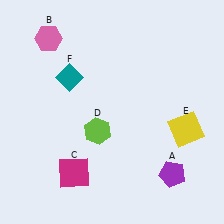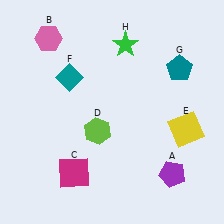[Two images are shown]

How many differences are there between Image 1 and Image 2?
There are 2 differences between the two images.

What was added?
A teal pentagon (G), a green star (H) were added in Image 2.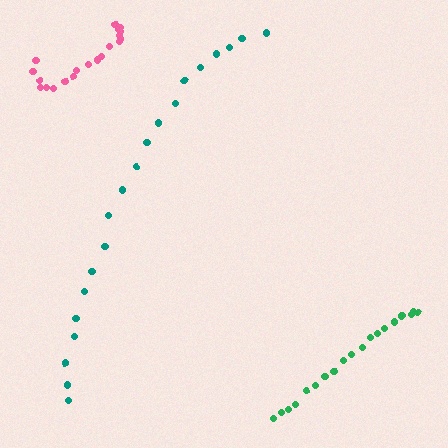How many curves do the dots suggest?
There are 3 distinct paths.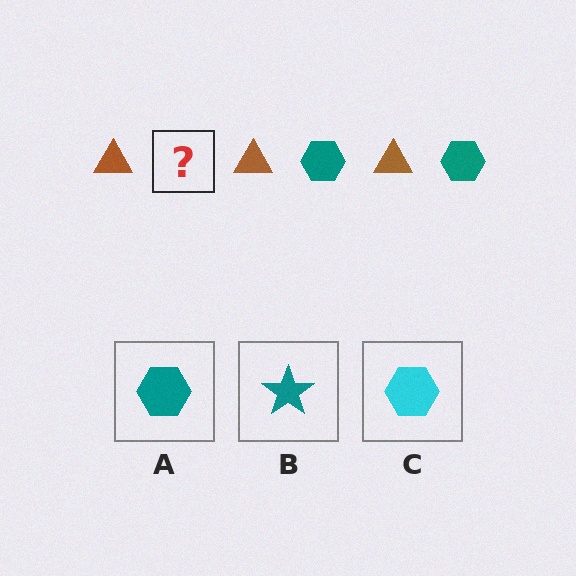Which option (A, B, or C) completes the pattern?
A.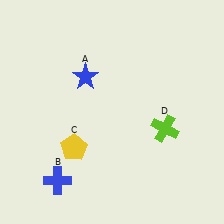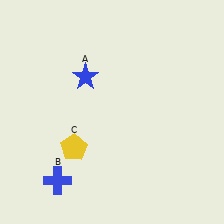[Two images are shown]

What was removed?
The lime cross (D) was removed in Image 2.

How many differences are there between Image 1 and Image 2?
There is 1 difference between the two images.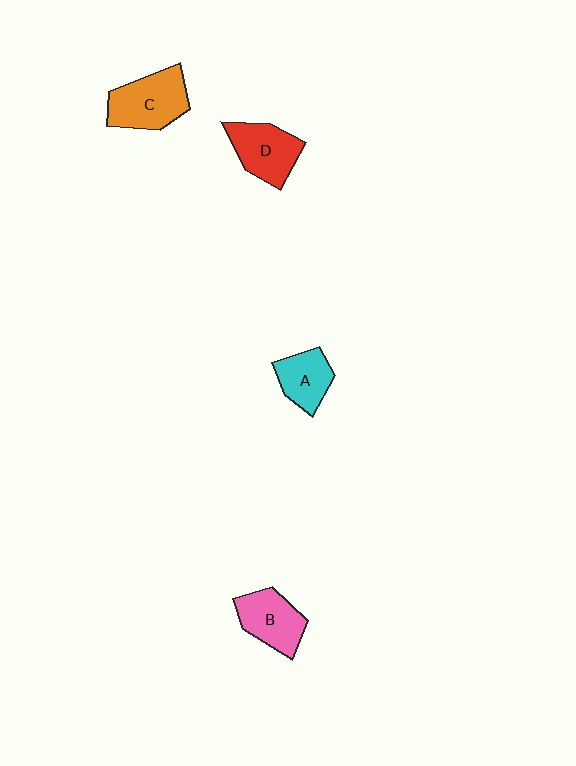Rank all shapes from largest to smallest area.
From largest to smallest: C (orange), D (red), B (pink), A (cyan).